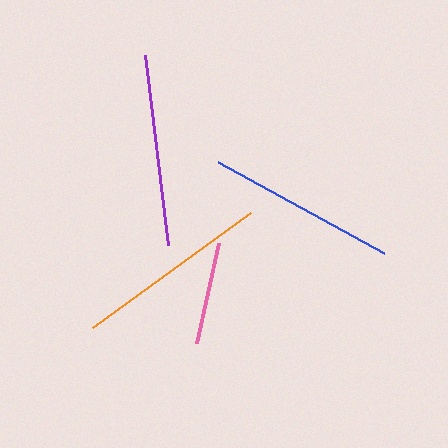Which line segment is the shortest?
The pink line is the shortest at approximately 102 pixels.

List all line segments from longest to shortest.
From longest to shortest: orange, purple, blue, pink.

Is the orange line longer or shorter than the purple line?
The orange line is longer than the purple line.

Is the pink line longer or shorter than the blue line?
The blue line is longer than the pink line.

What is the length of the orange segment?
The orange segment is approximately 196 pixels long.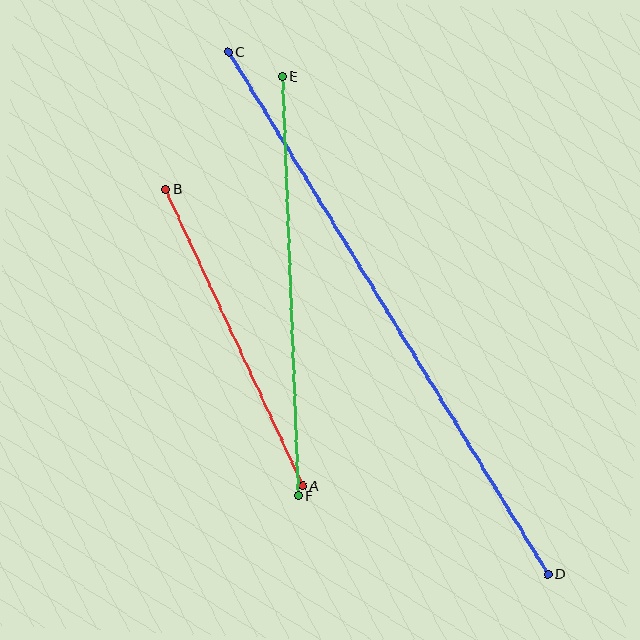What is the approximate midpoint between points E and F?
The midpoint is at approximately (290, 286) pixels.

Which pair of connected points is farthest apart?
Points C and D are farthest apart.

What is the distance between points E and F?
The distance is approximately 419 pixels.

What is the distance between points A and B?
The distance is approximately 326 pixels.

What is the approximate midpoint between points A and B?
The midpoint is at approximately (234, 338) pixels.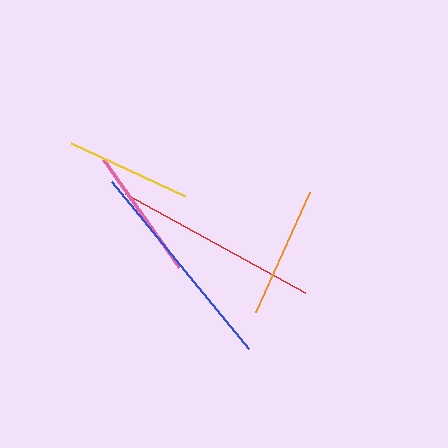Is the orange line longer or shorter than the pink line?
The pink line is longer than the orange line.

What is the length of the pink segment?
The pink segment is approximately 132 pixels long.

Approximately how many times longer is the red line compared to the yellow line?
The red line is approximately 1.6 times the length of the yellow line.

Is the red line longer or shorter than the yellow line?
The red line is longer than the yellow line.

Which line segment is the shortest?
The yellow line is the shortest at approximately 125 pixels.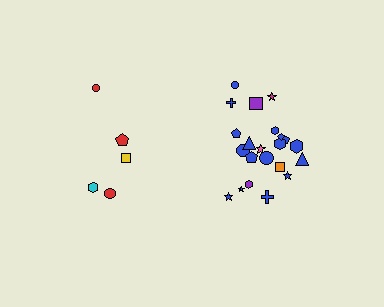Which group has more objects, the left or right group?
The right group.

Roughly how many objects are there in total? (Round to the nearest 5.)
Roughly 25 objects in total.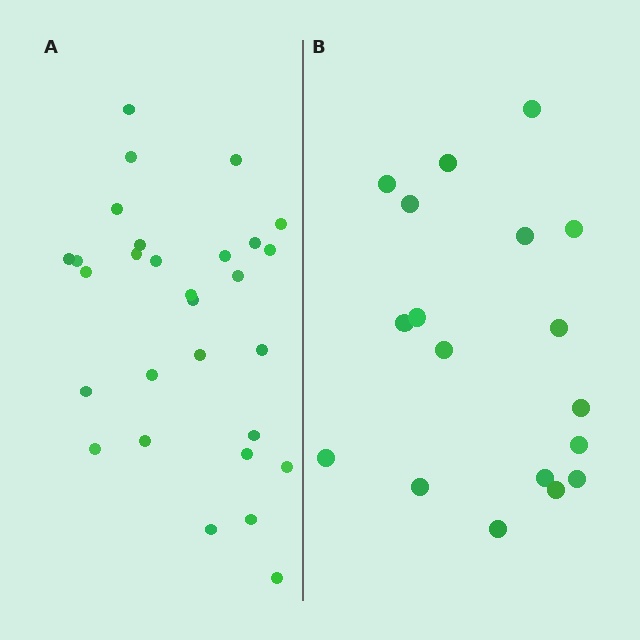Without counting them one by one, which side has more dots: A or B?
Region A (the left region) has more dots.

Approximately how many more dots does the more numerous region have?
Region A has roughly 12 or so more dots than region B.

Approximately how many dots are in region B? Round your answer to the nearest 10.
About 20 dots. (The exact count is 18, which rounds to 20.)